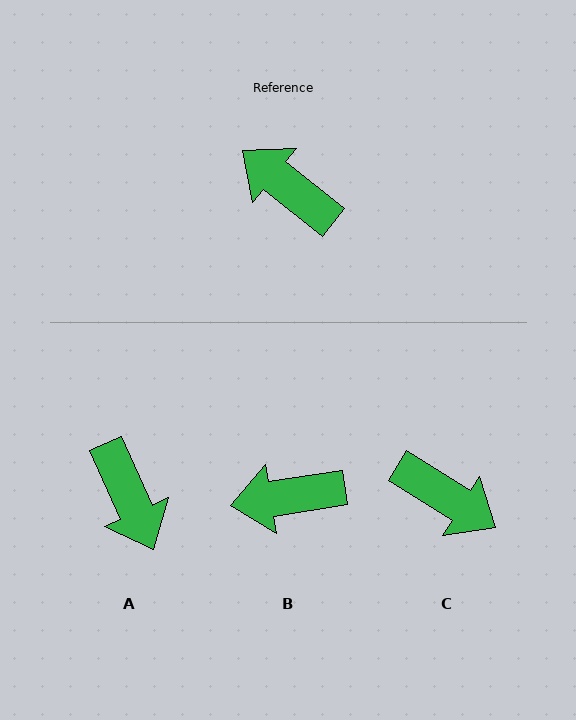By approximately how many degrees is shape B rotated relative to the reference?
Approximately 47 degrees counter-clockwise.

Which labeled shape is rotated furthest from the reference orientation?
C, about 174 degrees away.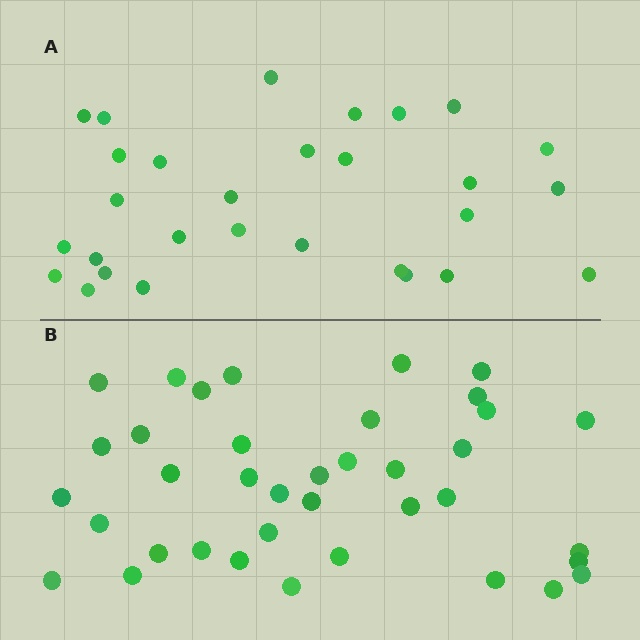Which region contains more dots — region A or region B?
Region B (the bottom region) has more dots.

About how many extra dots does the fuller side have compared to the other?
Region B has roughly 8 or so more dots than region A.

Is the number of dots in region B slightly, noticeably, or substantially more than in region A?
Region B has noticeably more, but not dramatically so. The ratio is roughly 1.3 to 1.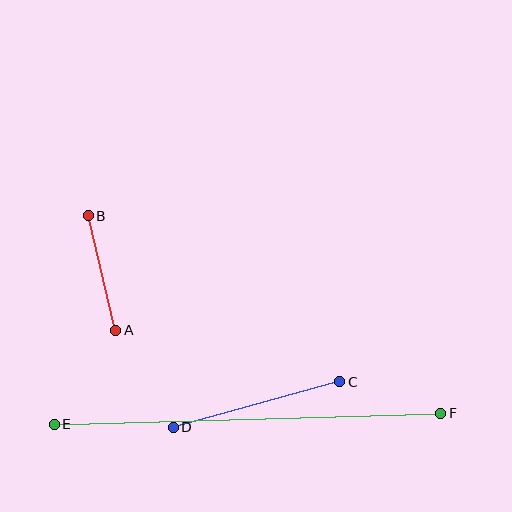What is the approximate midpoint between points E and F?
The midpoint is at approximately (247, 419) pixels.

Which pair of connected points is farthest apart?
Points E and F are farthest apart.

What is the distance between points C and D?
The distance is approximately 173 pixels.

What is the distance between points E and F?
The distance is approximately 387 pixels.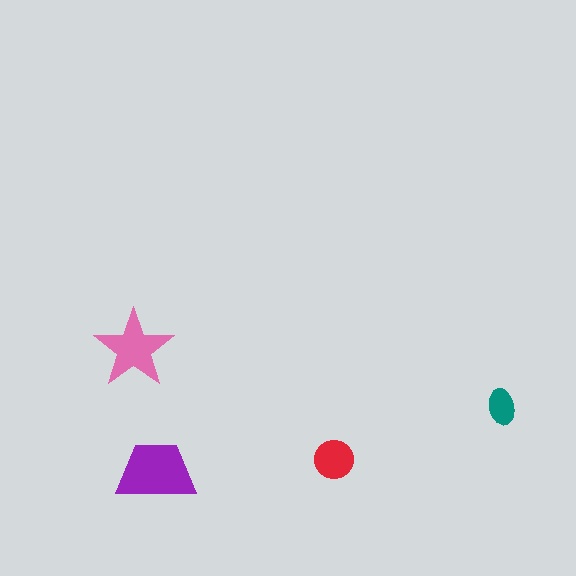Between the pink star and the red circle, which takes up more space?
The pink star.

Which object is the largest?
The purple trapezoid.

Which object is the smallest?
The teal ellipse.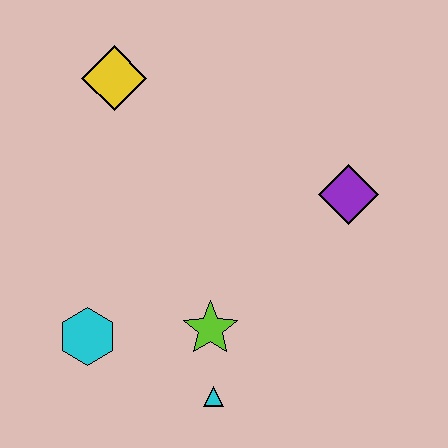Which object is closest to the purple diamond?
The lime star is closest to the purple diamond.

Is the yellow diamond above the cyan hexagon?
Yes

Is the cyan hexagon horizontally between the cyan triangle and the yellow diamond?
No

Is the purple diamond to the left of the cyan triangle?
No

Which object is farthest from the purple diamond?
The cyan hexagon is farthest from the purple diamond.